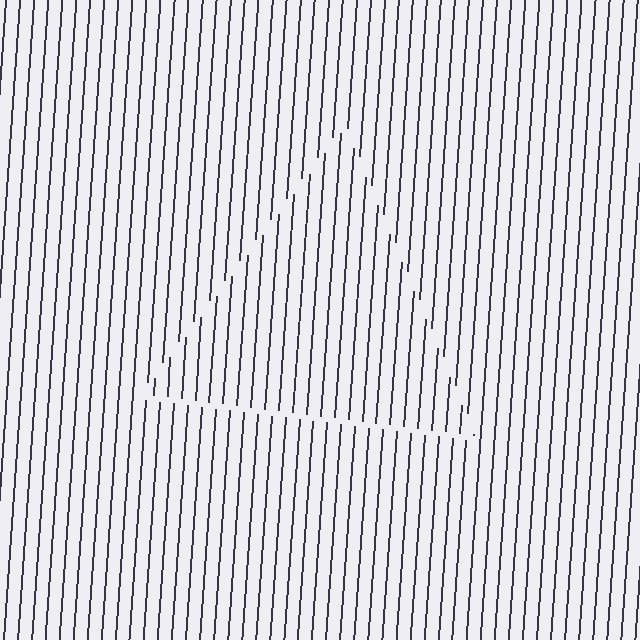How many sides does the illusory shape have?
3 sides — the line-ends trace a triangle.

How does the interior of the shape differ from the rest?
The interior of the shape contains the same grating, shifted by half a period — the contour is defined by the phase discontinuity where line-ends from the inner and outer gratings abut.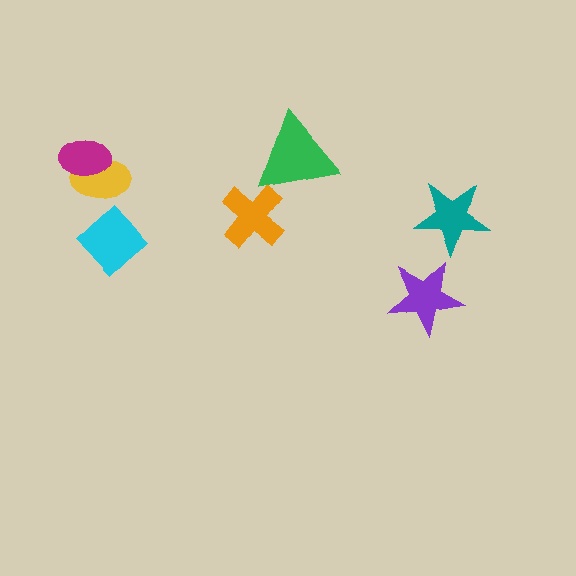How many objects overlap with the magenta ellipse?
1 object overlaps with the magenta ellipse.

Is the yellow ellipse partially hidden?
Yes, it is partially covered by another shape.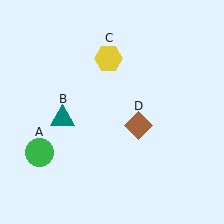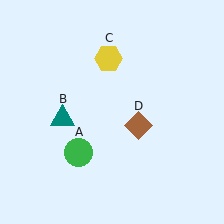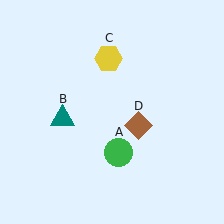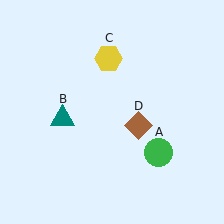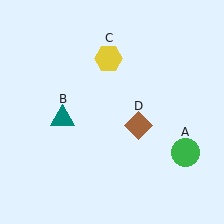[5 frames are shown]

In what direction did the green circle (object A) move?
The green circle (object A) moved right.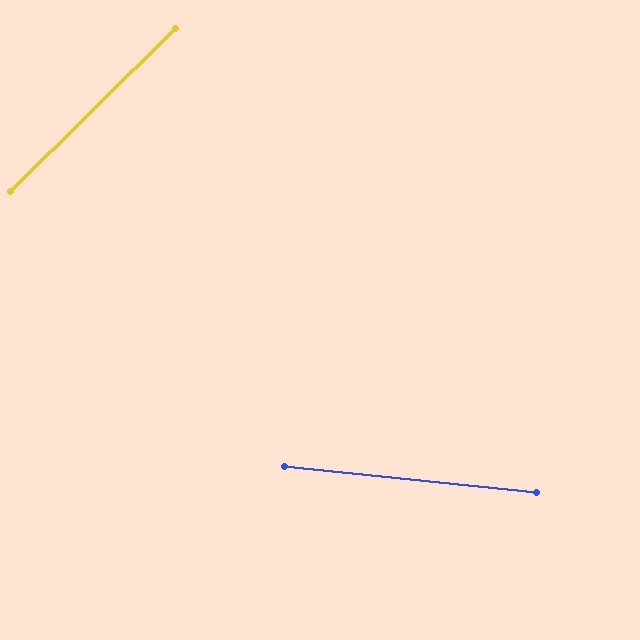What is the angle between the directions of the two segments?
Approximately 51 degrees.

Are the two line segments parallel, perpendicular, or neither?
Neither parallel nor perpendicular — they differ by about 51°.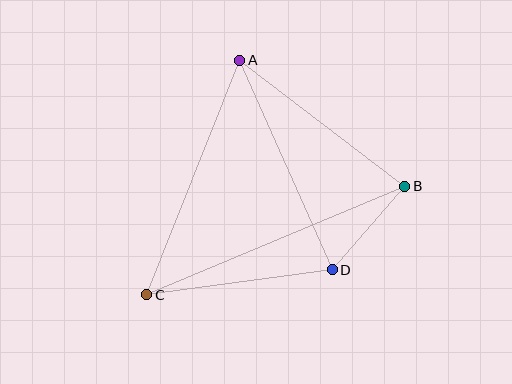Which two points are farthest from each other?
Points B and C are farthest from each other.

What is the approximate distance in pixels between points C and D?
The distance between C and D is approximately 187 pixels.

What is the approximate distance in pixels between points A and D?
The distance between A and D is approximately 229 pixels.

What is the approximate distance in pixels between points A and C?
The distance between A and C is approximately 252 pixels.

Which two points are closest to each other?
Points B and D are closest to each other.